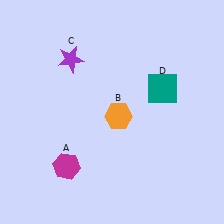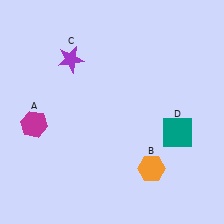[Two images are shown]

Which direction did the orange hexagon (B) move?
The orange hexagon (B) moved down.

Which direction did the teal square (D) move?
The teal square (D) moved down.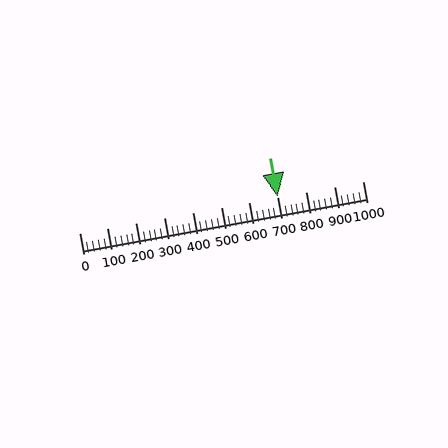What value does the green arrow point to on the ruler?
The green arrow points to approximately 700.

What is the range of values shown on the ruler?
The ruler shows values from 0 to 1000.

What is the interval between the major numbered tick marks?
The major tick marks are spaced 100 units apart.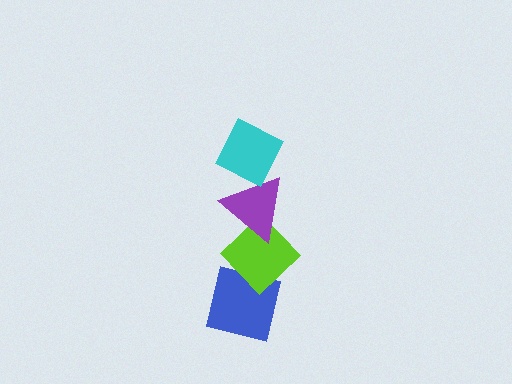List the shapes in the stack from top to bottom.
From top to bottom: the cyan diamond, the purple triangle, the lime diamond, the blue square.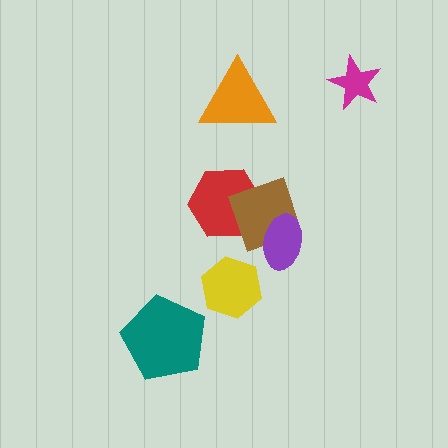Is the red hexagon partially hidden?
Yes, it is partially covered by another shape.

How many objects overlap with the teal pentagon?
0 objects overlap with the teal pentagon.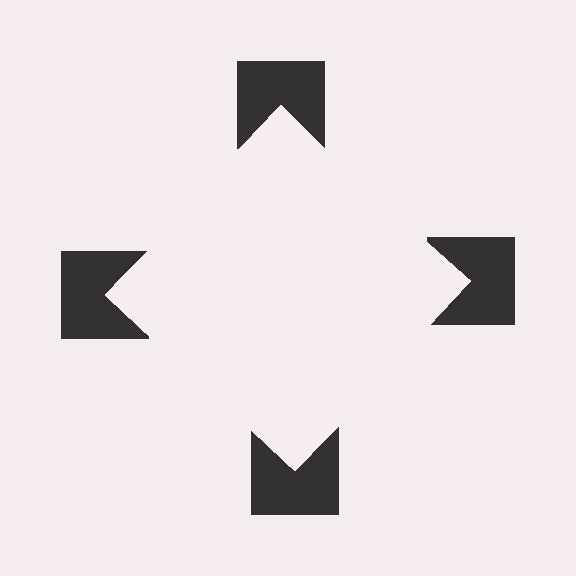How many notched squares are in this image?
There are 4 — one at each vertex of the illusory square.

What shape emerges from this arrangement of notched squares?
An illusory square — its edges are inferred from the aligned wedge cuts in the notched squares, not physically drawn.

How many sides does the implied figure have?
4 sides.